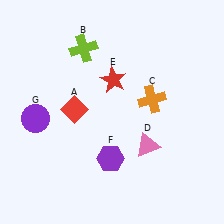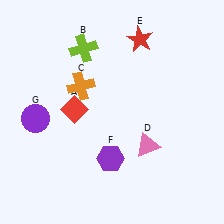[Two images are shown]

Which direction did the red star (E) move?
The red star (E) moved up.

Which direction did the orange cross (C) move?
The orange cross (C) moved left.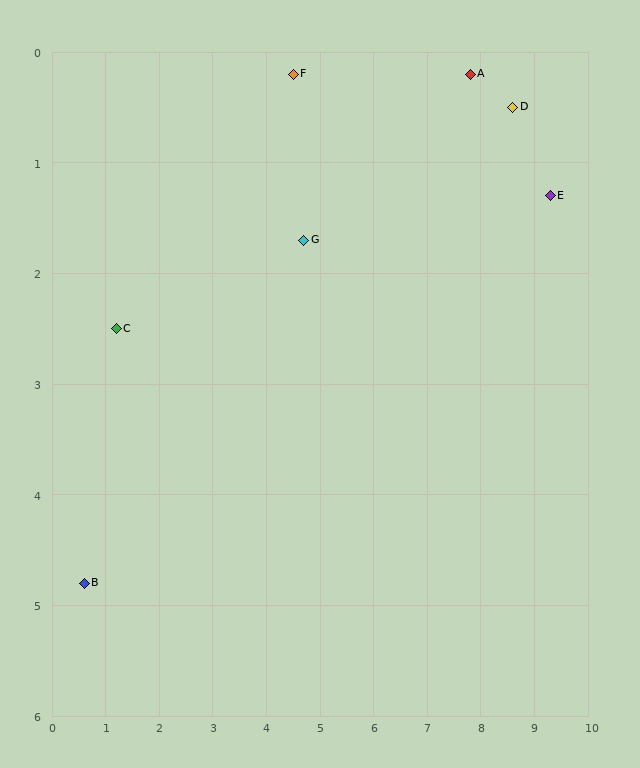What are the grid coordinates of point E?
Point E is at approximately (9.3, 1.3).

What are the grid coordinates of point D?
Point D is at approximately (8.6, 0.5).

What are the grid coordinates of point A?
Point A is at approximately (7.8, 0.2).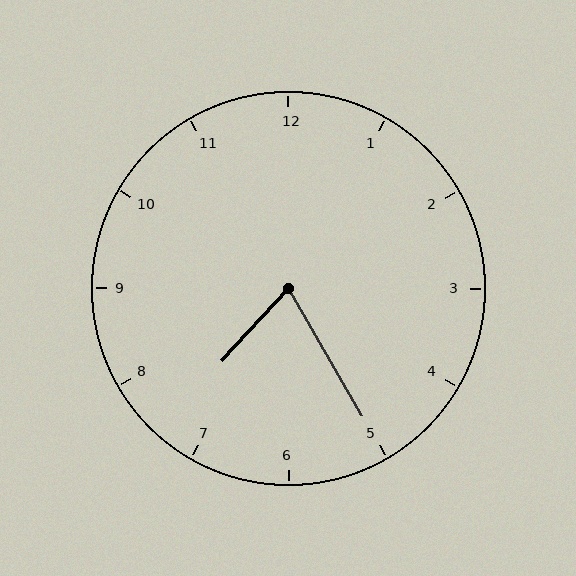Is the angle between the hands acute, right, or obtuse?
It is acute.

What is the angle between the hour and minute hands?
Approximately 72 degrees.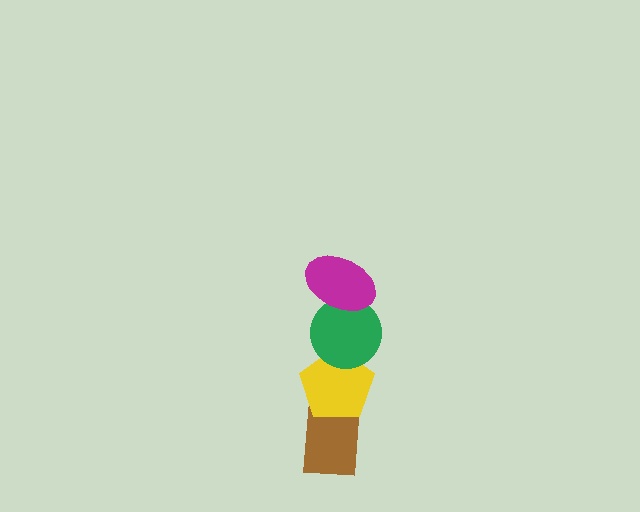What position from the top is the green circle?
The green circle is 2nd from the top.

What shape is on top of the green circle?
The magenta ellipse is on top of the green circle.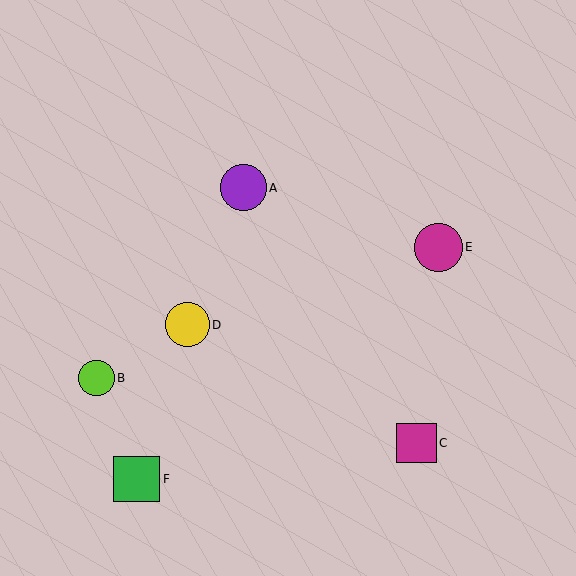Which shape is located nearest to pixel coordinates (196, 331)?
The yellow circle (labeled D) at (187, 325) is nearest to that location.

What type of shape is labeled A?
Shape A is a purple circle.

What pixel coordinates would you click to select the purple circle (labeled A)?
Click at (243, 188) to select the purple circle A.